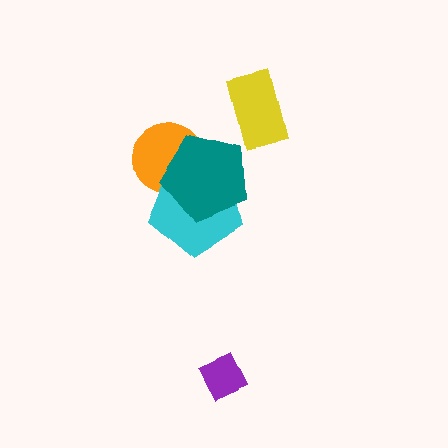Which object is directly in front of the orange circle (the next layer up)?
The cyan pentagon is directly in front of the orange circle.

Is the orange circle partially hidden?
Yes, it is partially covered by another shape.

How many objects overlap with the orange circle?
2 objects overlap with the orange circle.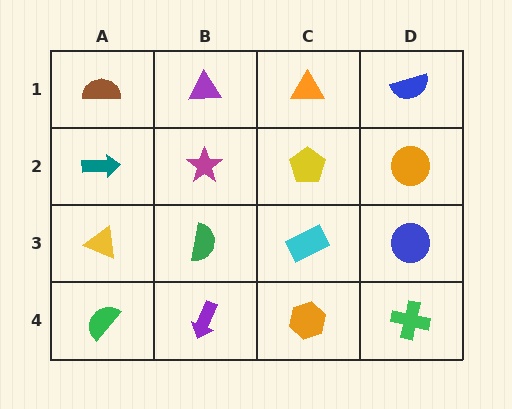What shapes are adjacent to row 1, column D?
An orange circle (row 2, column D), an orange triangle (row 1, column C).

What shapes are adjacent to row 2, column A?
A brown semicircle (row 1, column A), a yellow triangle (row 3, column A), a magenta star (row 2, column B).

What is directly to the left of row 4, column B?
A green semicircle.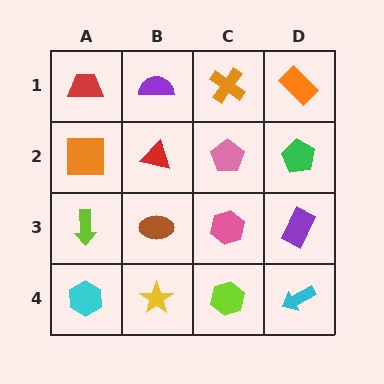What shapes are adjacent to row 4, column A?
A lime arrow (row 3, column A), a yellow star (row 4, column B).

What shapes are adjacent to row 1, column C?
A pink pentagon (row 2, column C), a purple semicircle (row 1, column B), an orange rectangle (row 1, column D).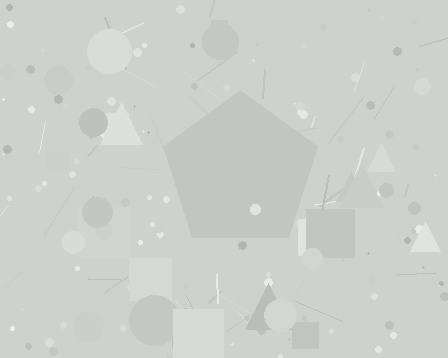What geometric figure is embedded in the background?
A pentagon is embedded in the background.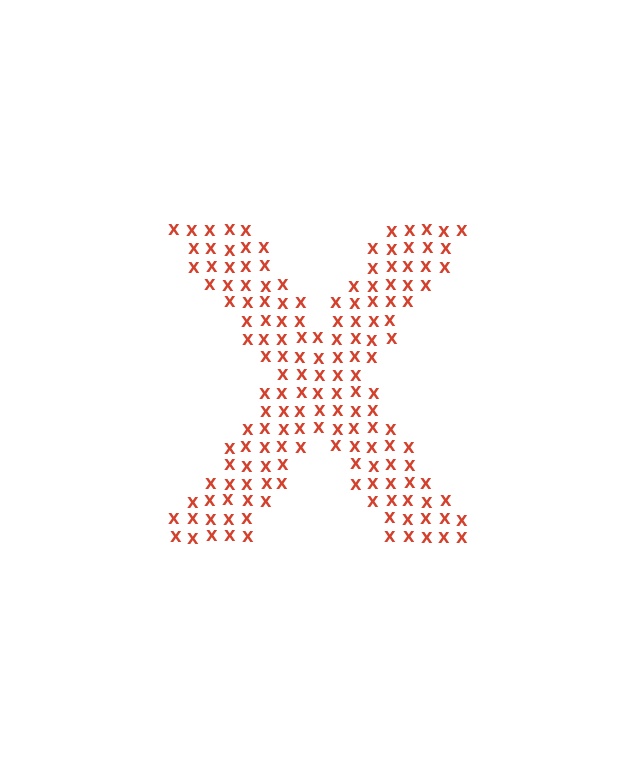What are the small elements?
The small elements are letter X's.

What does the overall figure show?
The overall figure shows the letter X.